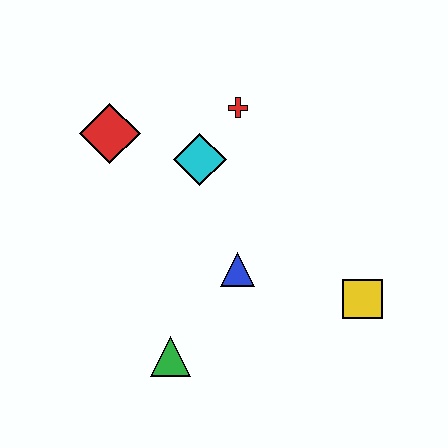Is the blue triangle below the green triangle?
No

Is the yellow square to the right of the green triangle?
Yes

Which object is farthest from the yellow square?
The red diamond is farthest from the yellow square.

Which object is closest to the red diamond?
The cyan diamond is closest to the red diamond.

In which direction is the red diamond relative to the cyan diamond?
The red diamond is to the left of the cyan diamond.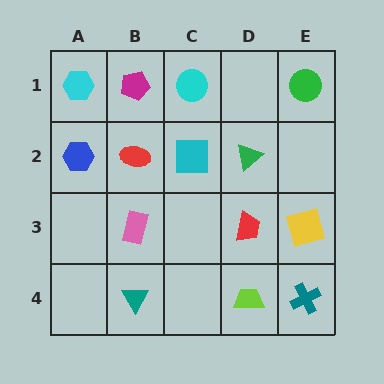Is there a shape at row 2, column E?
No, that cell is empty.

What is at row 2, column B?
A red ellipse.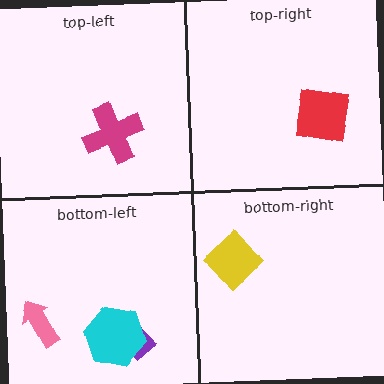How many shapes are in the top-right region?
1.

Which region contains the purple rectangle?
The bottom-left region.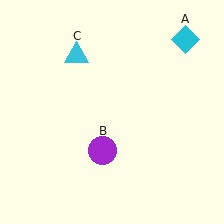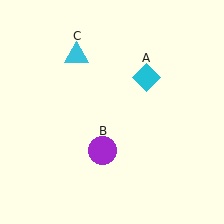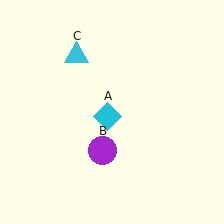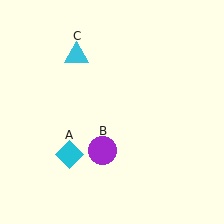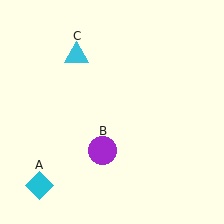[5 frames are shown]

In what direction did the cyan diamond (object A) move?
The cyan diamond (object A) moved down and to the left.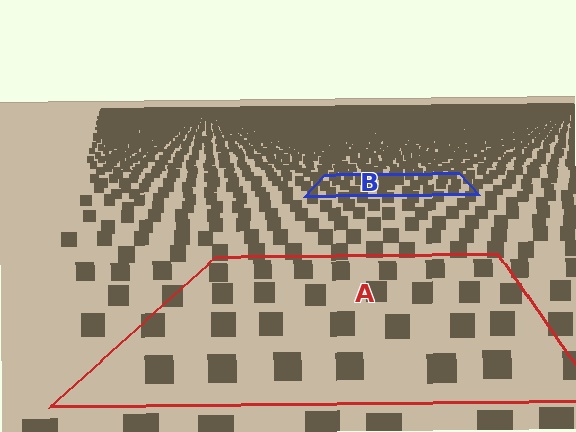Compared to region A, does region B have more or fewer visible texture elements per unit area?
Region B has more texture elements per unit area — they are packed more densely because it is farther away.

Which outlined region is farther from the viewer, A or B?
Region B is farther from the viewer — the texture elements inside it appear smaller and more densely packed.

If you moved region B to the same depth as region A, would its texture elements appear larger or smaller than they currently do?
They would appear larger. At a closer depth, the same texture elements are projected at a bigger on-screen size.